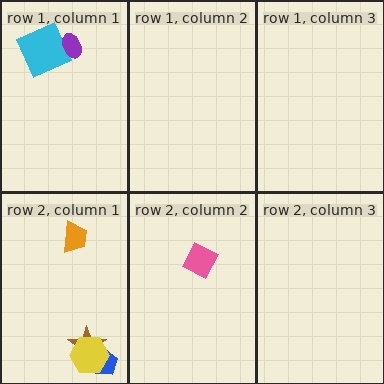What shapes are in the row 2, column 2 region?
The pink diamond.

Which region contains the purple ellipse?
The row 1, column 1 region.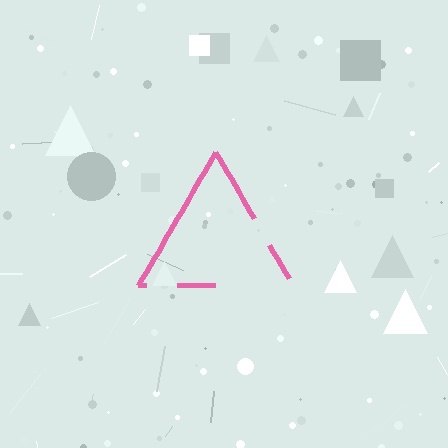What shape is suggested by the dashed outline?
The dashed outline suggests a triangle.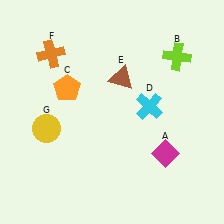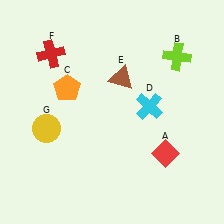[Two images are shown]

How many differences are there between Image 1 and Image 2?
There are 2 differences between the two images.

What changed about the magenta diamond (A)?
In Image 1, A is magenta. In Image 2, it changed to red.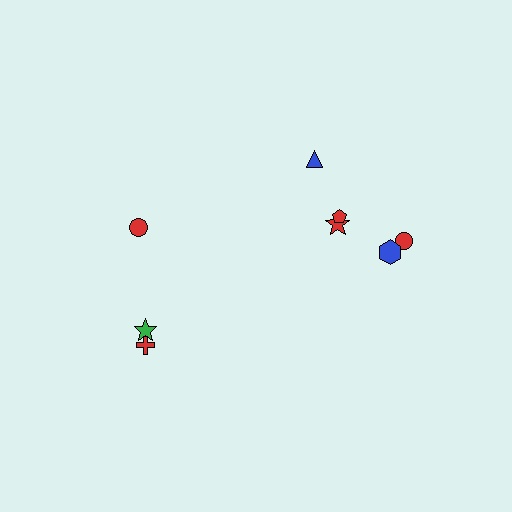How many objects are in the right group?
There are 5 objects.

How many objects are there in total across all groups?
There are 8 objects.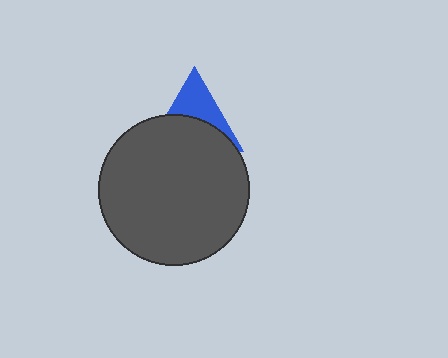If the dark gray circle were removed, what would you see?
You would see the complete blue triangle.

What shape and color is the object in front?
The object in front is a dark gray circle.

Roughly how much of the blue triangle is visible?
A small part of it is visible (roughly 43%).